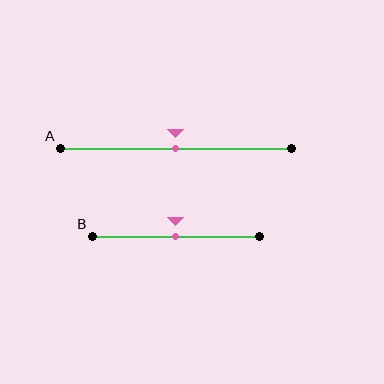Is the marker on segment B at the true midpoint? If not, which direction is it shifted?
Yes, the marker on segment B is at the true midpoint.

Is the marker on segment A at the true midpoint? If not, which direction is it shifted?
Yes, the marker on segment A is at the true midpoint.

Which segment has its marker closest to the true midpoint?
Segment A has its marker closest to the true midpoint.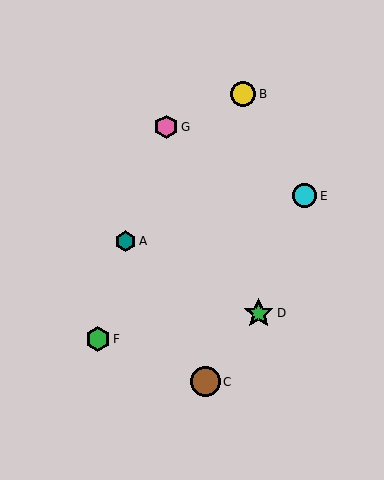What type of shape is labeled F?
Shape F is a green hexagon.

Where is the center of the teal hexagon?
The center of the teal hexagon is at (125, 241).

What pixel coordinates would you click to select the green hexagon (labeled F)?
Click at (98, 339) to select the green hexagon F.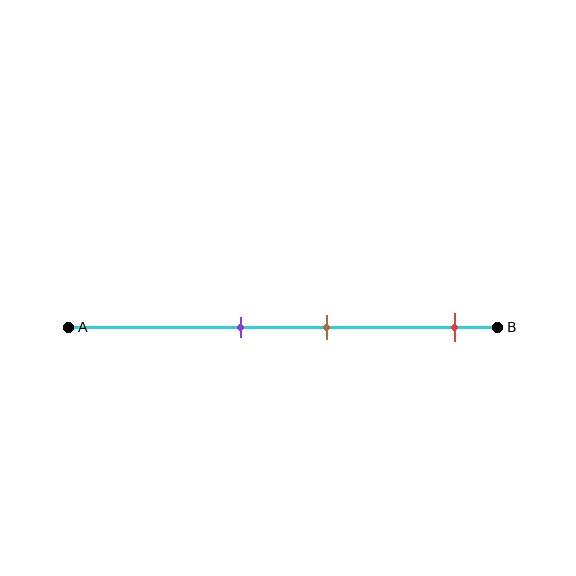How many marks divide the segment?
There are 3 marks dividing the segment.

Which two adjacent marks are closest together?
The purple and brown marks are the closest adjacent pair.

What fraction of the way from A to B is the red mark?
The red mark is approximately 90% (0.9) of the way from A to B.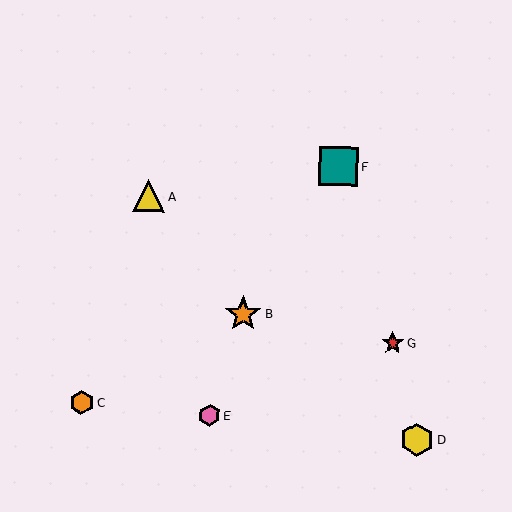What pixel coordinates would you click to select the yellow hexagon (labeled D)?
Click at (417, 440) to select the yellow hexagon D.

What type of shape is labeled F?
Shape F is a teal square.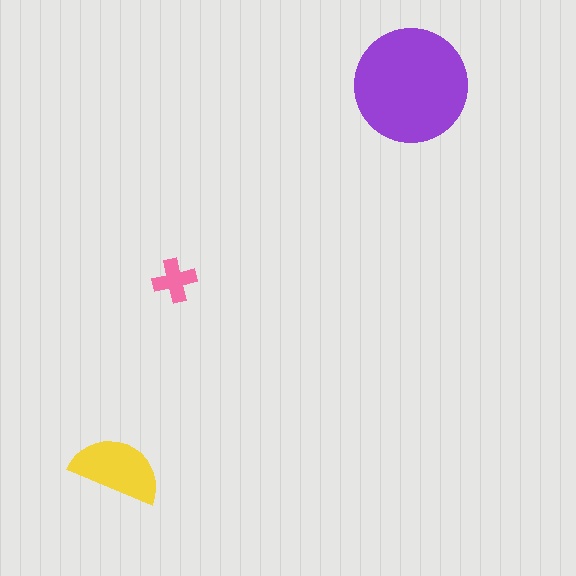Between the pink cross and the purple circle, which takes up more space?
The purple circle.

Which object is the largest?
The purple circle.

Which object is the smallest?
The pink cross.